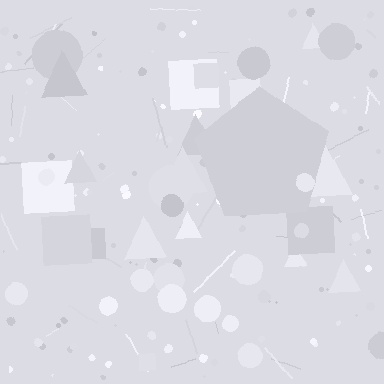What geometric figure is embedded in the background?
A pentagon is embedded in the background.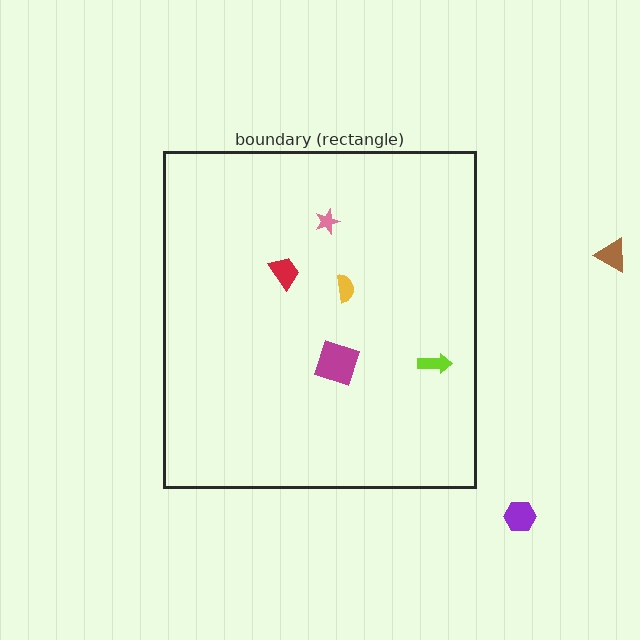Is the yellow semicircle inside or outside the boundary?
Inside.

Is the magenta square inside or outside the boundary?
Inside.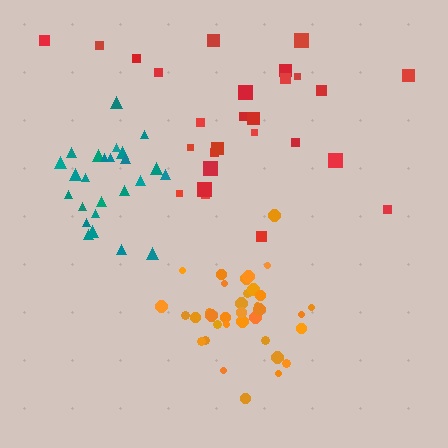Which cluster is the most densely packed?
Teal.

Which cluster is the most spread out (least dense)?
Red.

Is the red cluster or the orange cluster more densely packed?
Orange.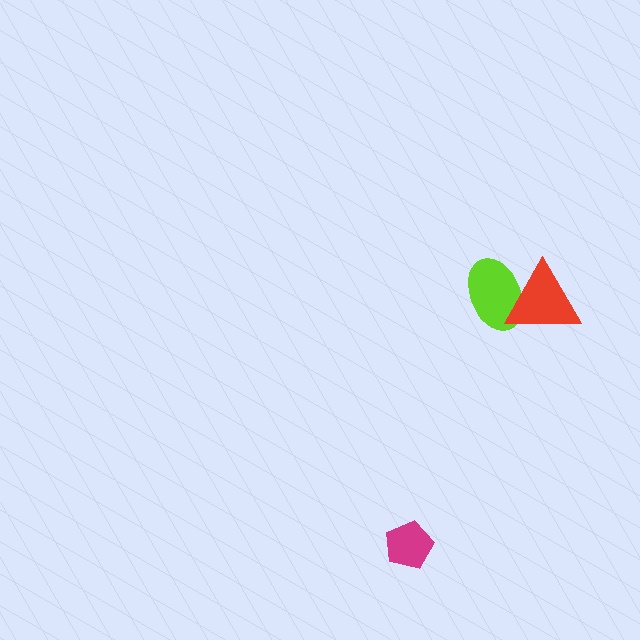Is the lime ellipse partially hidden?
Yes, it is partially covered by another shape.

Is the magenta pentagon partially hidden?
No, no other shape covers it.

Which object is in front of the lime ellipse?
The red triangle is in front of the lime ellipse.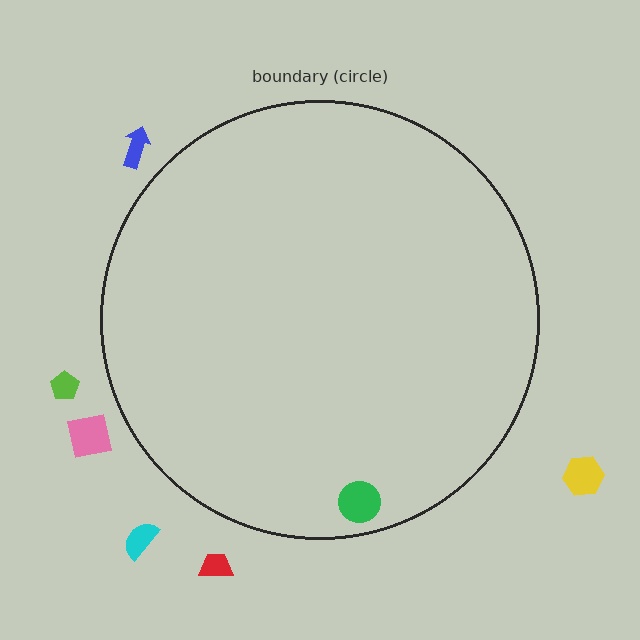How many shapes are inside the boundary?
1 inside, 6 outside.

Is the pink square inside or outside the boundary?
Outside.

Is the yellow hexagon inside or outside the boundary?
Outside.